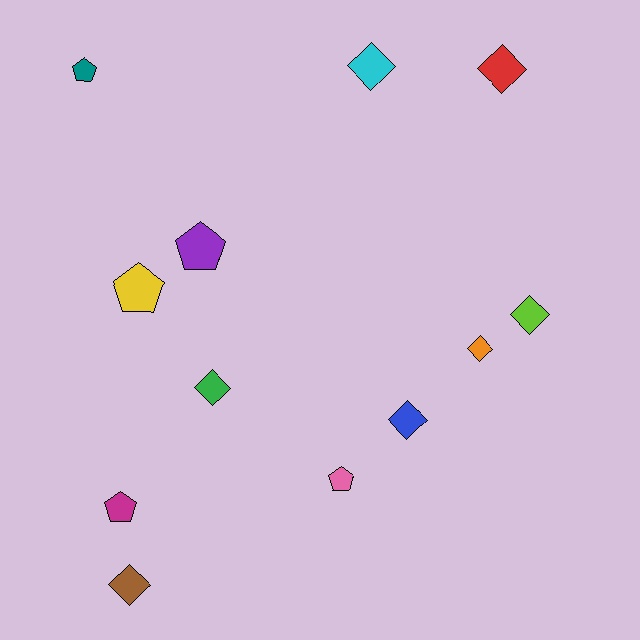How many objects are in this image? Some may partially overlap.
There are 12 objects.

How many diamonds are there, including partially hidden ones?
There are 7 diamonds.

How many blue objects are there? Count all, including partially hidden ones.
There is 1 blue object.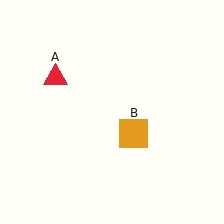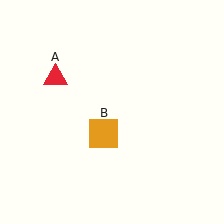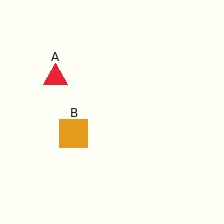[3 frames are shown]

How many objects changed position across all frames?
1 object changed position: orange square (object B).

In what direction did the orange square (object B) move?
The orange square (object B) moved left.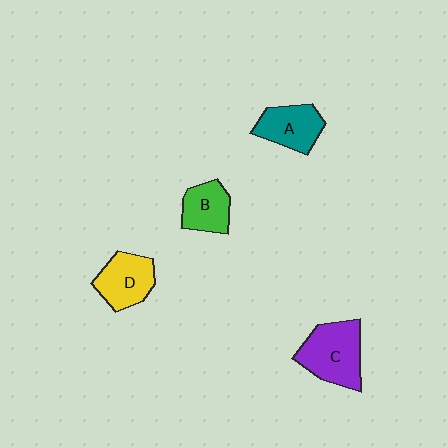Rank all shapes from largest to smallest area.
From largest to smallest: C (purple), D (yellow), A (teal), B (green).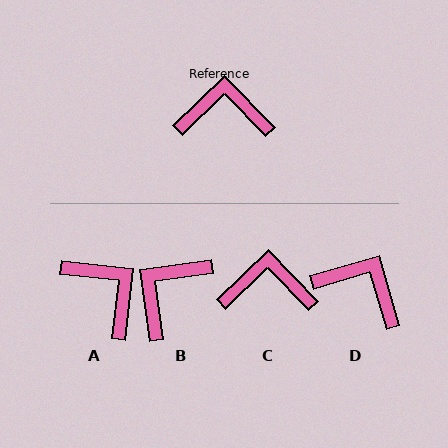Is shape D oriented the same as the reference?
No, it is off by about 28 degrees.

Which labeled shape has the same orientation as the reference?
C.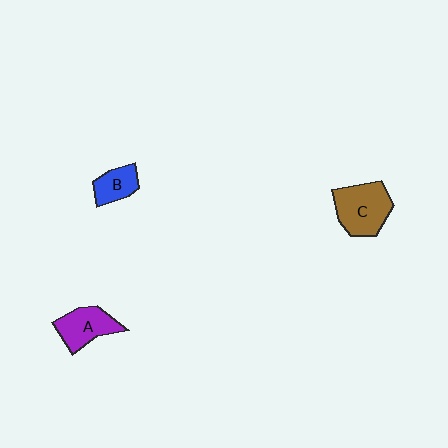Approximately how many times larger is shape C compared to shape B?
Approximately 1.9 times.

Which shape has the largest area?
Shape C (brown).